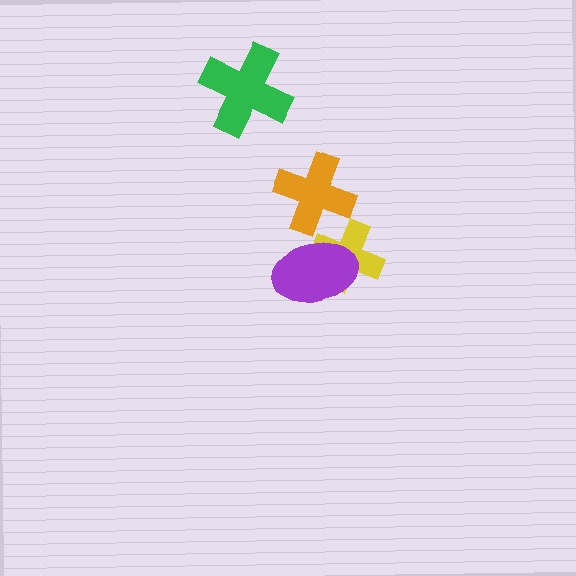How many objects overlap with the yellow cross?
1 object overlaps with the yellow cross.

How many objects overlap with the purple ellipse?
1 object overlaps with the purple ellipse.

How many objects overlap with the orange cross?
0 objects overlap with the orange cross.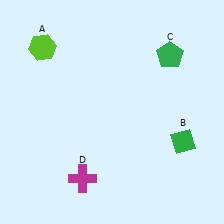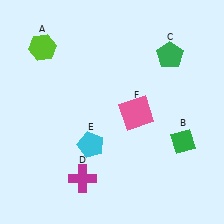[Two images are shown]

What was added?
A cyan pentagon (E), a pink square (F) were added in Image 2.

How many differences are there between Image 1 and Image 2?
There are 2 differences between the two images.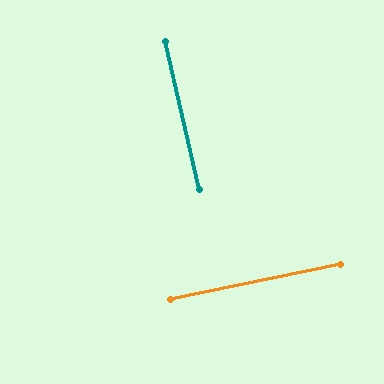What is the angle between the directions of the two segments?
Approximately 89 degrees.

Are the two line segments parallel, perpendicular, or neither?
Perpendicular — they meet at approximately 89°.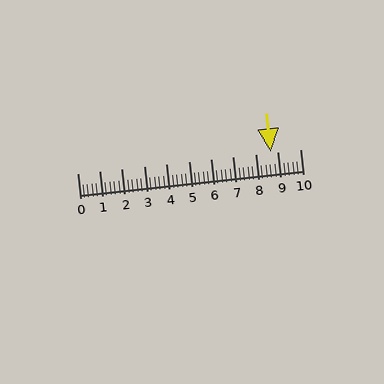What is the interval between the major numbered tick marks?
The major tick marks are spaced 1 units apart.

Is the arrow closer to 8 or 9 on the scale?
The arrow is closer to 9.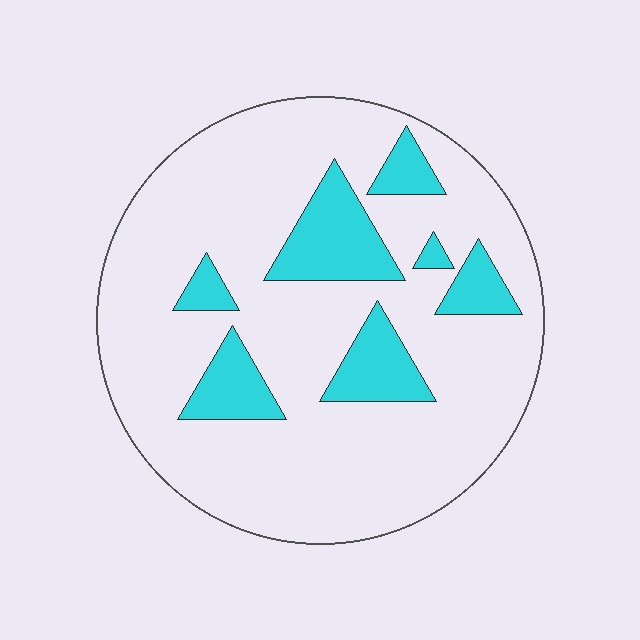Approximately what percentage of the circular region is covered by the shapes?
Approximately 20%.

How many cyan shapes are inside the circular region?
7.